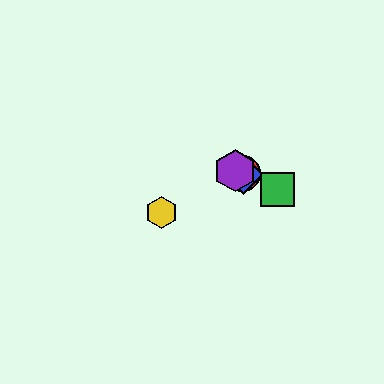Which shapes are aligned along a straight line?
The red circle, the blue diamond, the green square, the purple hexagon are aligned along a straight line.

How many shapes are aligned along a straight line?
4 shapes (the red circle, the blue diamond, the green square, the purple hexagon) are aligned along a straight line.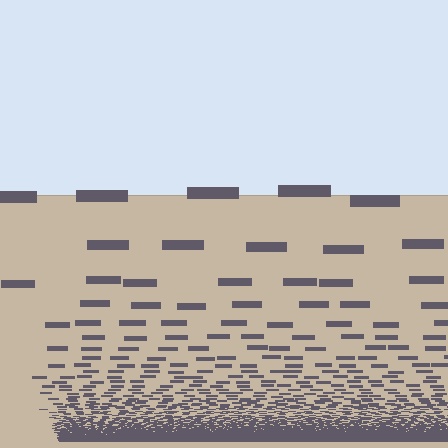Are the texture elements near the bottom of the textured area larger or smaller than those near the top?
Smaller. The gradient is inverted — elements near the bottom are smaller and denser.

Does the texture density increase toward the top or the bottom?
Density increases toward the bottom.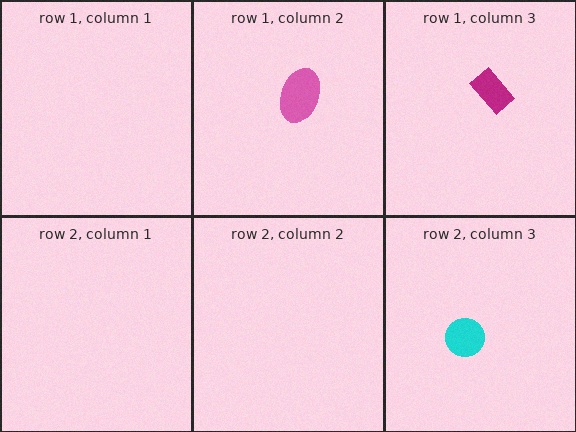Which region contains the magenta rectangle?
The row 1, column 3 region.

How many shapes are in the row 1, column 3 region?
1.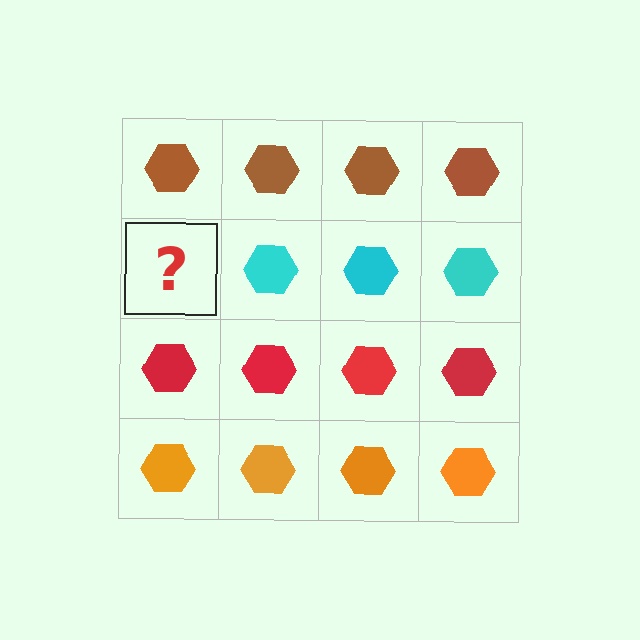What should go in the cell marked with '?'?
The missing cell should contain a cyan hexagon.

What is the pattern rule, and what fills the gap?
The rule is that each row has a consistent color. The gap should be filled with a cyan hexagon.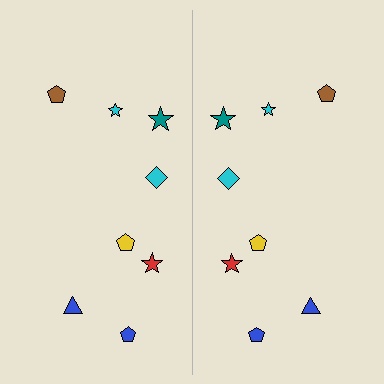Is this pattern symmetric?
Yes, this pattern has bilateral (reflection) symmetry.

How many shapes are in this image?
There are 16 shapes in this image.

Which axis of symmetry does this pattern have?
The pattern has a vertical axis of symmetry running through the center of the image.